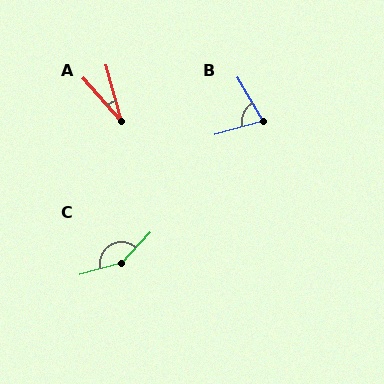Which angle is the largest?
C, at approximately 149 degrees.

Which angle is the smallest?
A, at approximately 27 degrees.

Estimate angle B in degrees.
Approximately 75 degrees.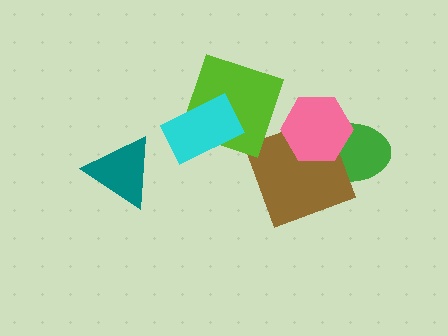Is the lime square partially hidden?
Yes, it is partially covered by another shape.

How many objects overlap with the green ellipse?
2 objects overlap with the green ellipse.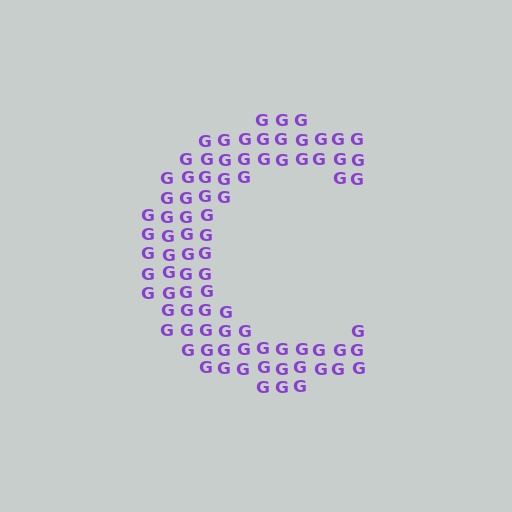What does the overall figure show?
The overall figure shows the letter C.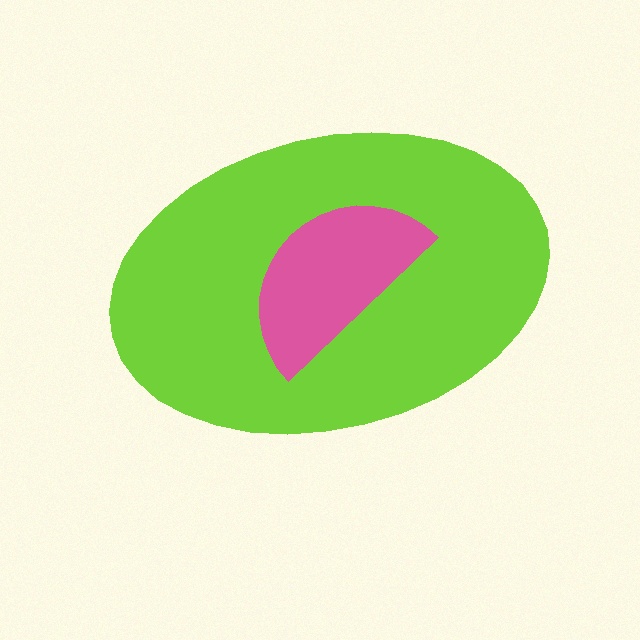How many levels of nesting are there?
2.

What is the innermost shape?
The pink semicircle.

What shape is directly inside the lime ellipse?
The pink semicircle.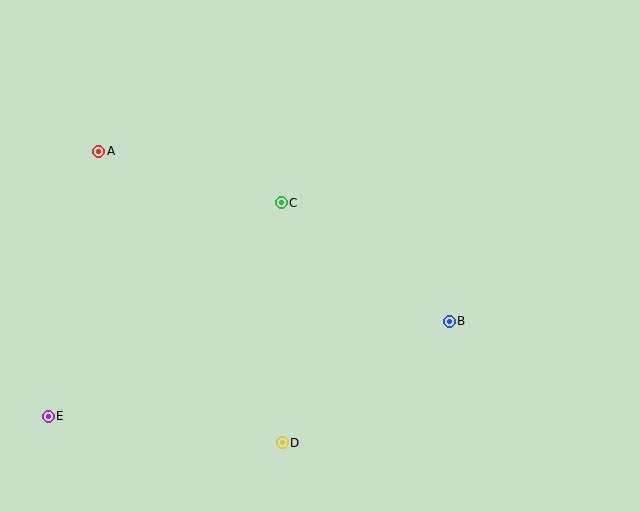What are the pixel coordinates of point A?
Point A is at (99, 151).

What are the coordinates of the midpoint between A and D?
The midpoint between A and D is at (190, 297).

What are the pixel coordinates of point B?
Point B is at (449, 321).